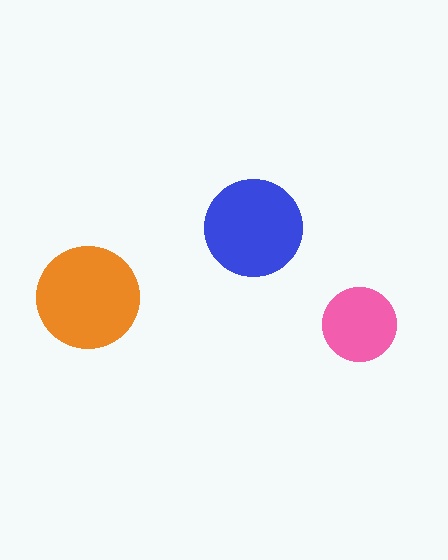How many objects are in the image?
There are 3 objects in the image.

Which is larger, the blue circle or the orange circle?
The orange one.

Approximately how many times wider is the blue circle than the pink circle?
About 1.5 times wider.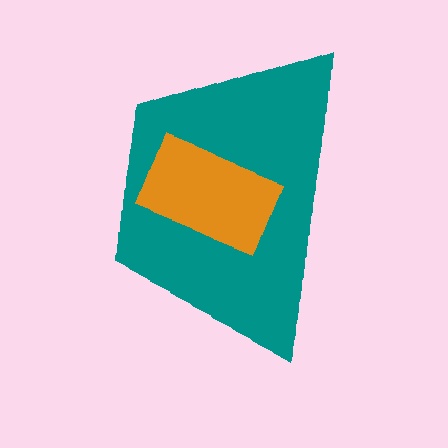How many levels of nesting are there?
2.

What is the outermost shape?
The teal trapezoid.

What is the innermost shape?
The orange rectangle.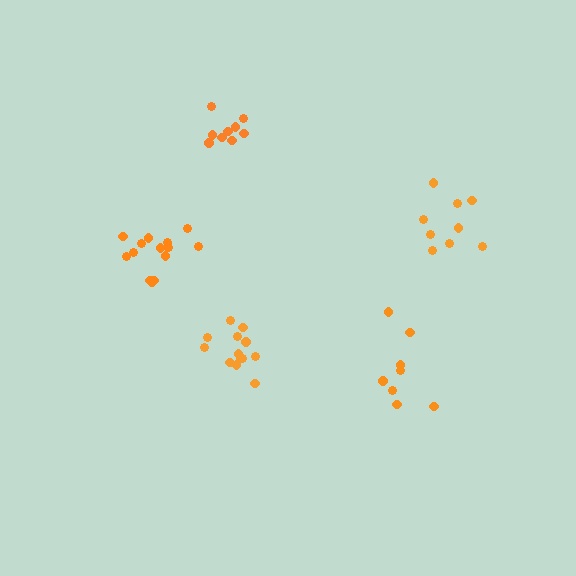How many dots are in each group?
Group 1: 8 dots, Group 2: 9 dots, Group 3: 13 dots, Group 4: 14 dots, Group 5: 9 dots (53 total).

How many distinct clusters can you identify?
There are 5 distinct clusters.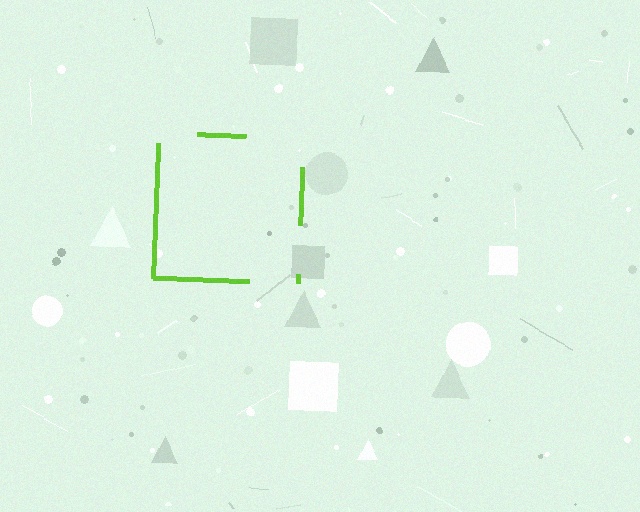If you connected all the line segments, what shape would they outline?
They would outline a square.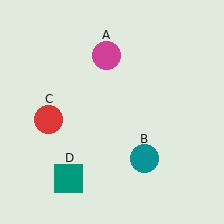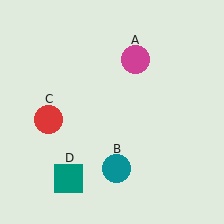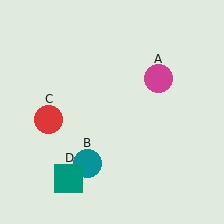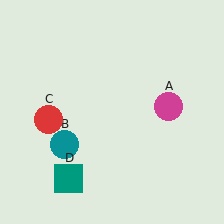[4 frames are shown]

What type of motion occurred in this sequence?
The magenta circle (object A), teal circle (object B) rotated clockwise around the center of the scene.